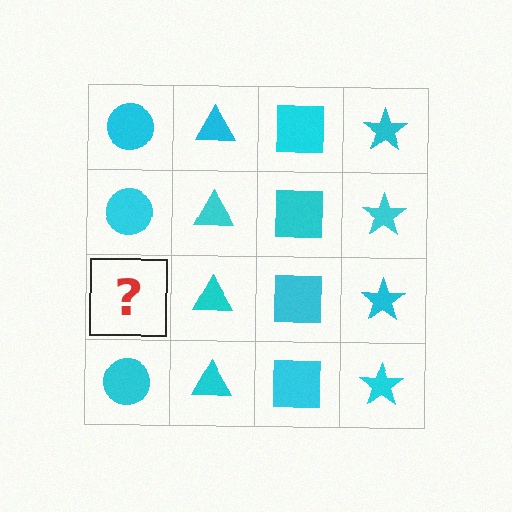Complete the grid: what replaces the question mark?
The question mark should be replaced with a cyan circle.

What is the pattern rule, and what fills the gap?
The rule is that each column has a consistent shape. The gap should be filled with a cyan circle.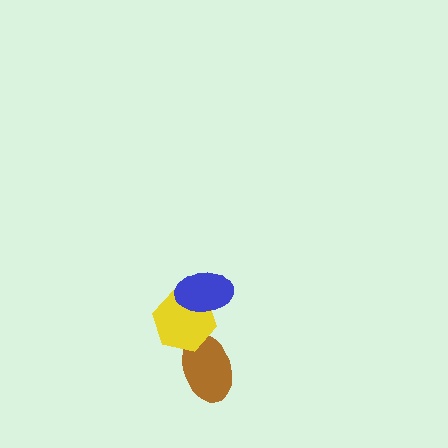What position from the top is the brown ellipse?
The brown ellipse is 3rd from the top.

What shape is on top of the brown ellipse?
The yellow hexagon is on top of the brown ellipse.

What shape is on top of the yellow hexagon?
The blue ellipse is on top of the yellow hexagon.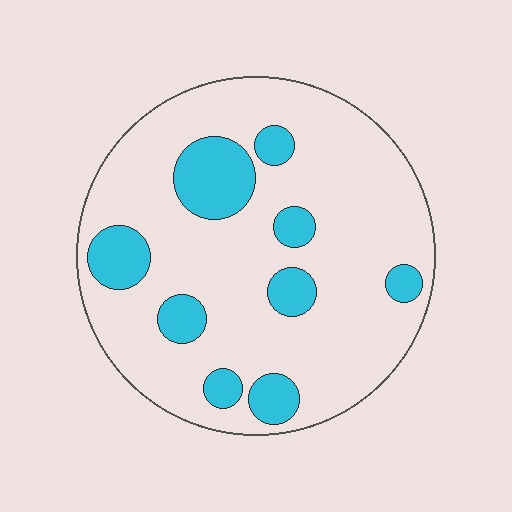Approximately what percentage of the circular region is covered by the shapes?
Approximately 20%.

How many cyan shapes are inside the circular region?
9.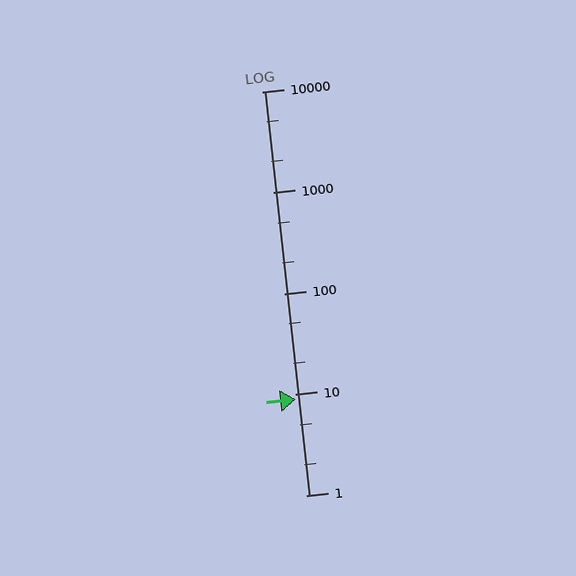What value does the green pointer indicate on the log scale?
The pointer indicates approximately 9.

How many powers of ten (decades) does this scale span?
The scale spans 4 decades, from 1 to 10000.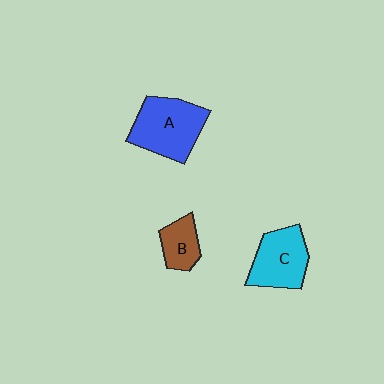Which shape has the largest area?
Shape A (blue).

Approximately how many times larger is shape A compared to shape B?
Approximately 2.1 times.